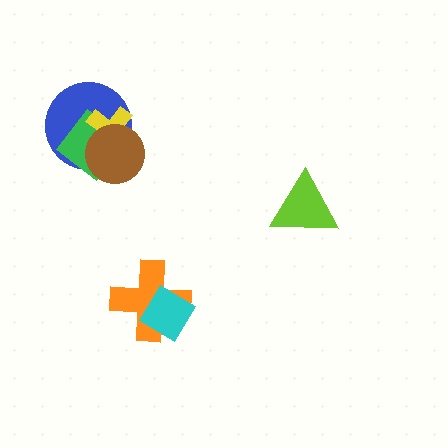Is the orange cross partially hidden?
Yes, it is partially covered by another shape.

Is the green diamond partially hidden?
Yes, it is partially covered by another shape.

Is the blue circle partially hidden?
Yes, it is partially covered by another shape.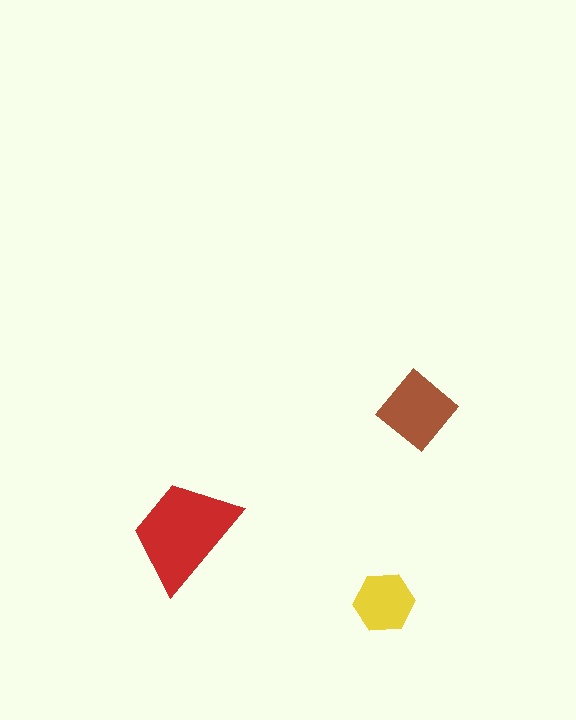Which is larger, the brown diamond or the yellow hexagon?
The brown diamond.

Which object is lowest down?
The yellow hexagon is bottommost.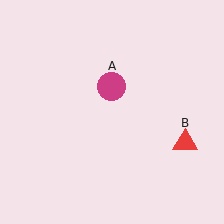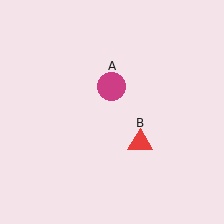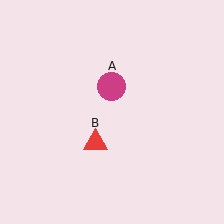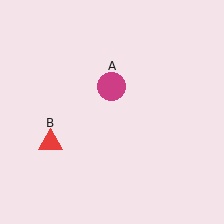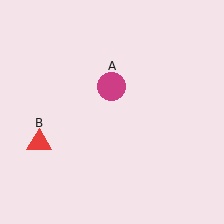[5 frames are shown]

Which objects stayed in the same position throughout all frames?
Magenta circle (object A) remained stationary.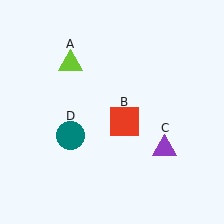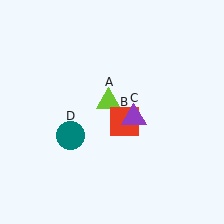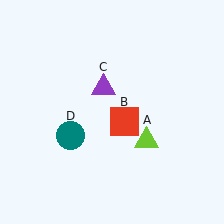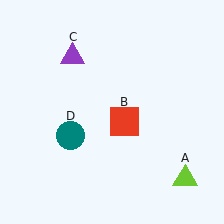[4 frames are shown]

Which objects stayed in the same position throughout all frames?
Red square (object B) and teal circle (object D) remained stationary.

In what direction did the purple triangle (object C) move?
The purple triangle (object C) moved up and to the left.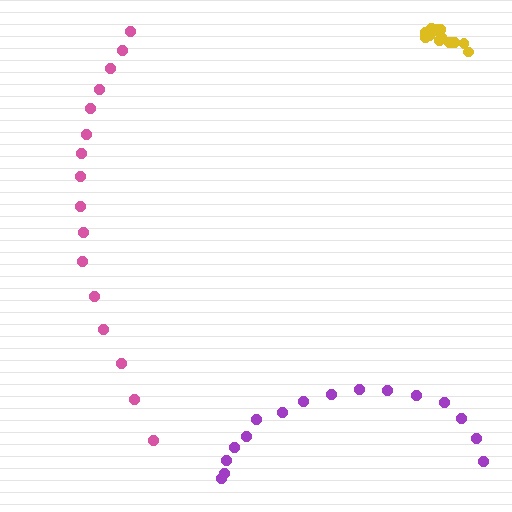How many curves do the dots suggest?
There are 3 distinct paths.